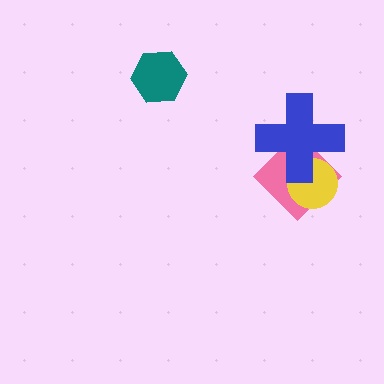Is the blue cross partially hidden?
No, no other shape covers it.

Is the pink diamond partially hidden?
Yes, it is partially covered by another shape.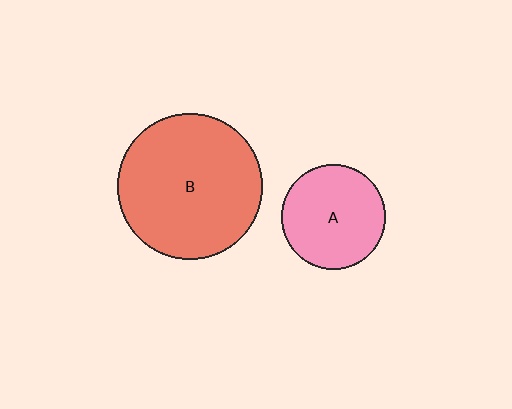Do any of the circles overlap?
No, none of the circles overlap.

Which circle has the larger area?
Circle B (red).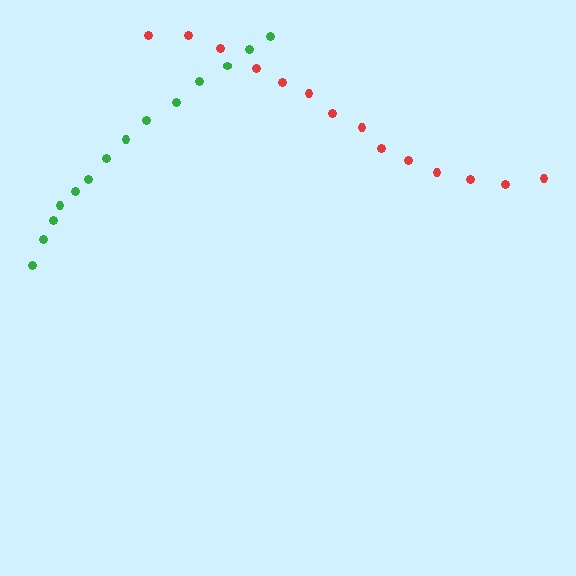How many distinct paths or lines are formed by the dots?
There are 2 distinct paths.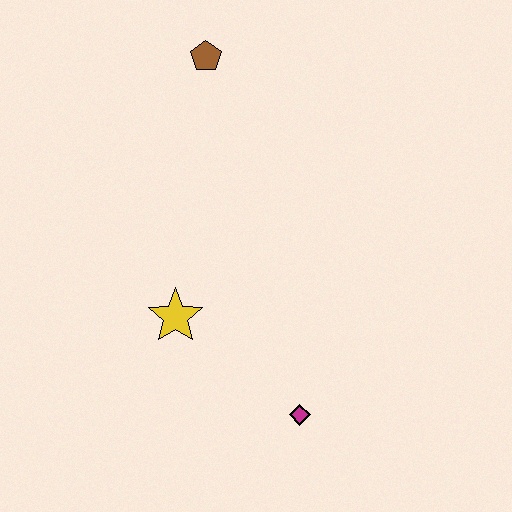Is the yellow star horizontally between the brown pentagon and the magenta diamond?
No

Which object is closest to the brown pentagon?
The yellow star is closest to the brown pentagon.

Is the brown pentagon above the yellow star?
Yes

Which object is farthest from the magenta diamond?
The brown pentagon is farthest from the magenta diamond.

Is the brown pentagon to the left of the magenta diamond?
Yes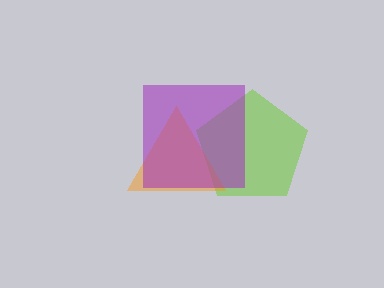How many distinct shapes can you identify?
There are 3 distinct shapes: a lime pentagon, an orange triangle, a purple square.